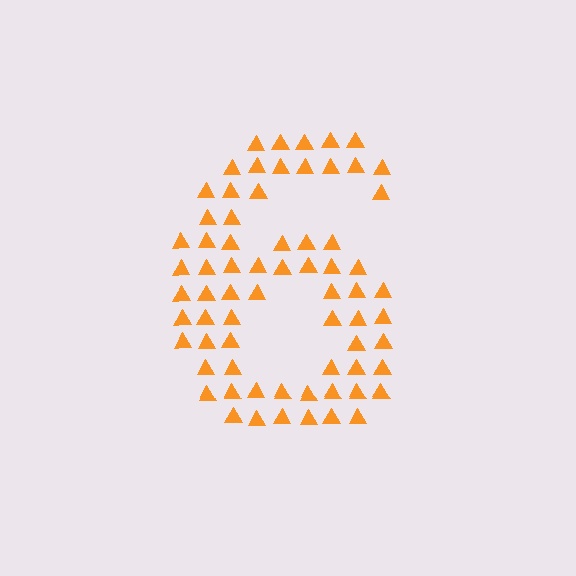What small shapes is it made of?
It is made of small triangles.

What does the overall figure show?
The overall figure shows the digit 6.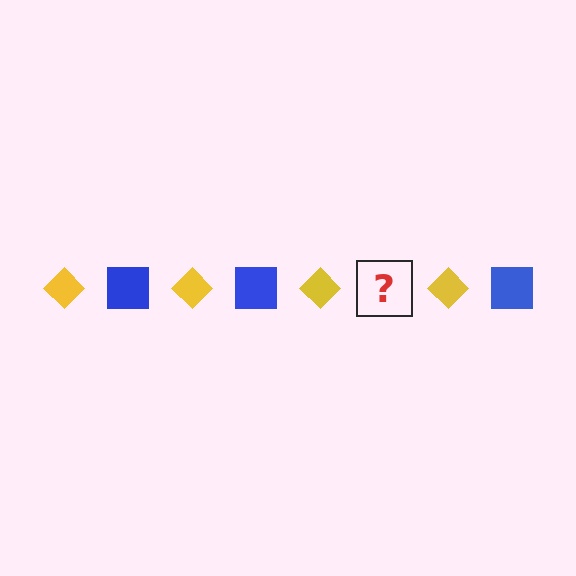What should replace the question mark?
The question mark should be replaced with a blue square.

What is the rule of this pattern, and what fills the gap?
The rule is that the pattern alternates between yellow diamond and blue square. The gap should be filled with a blue square.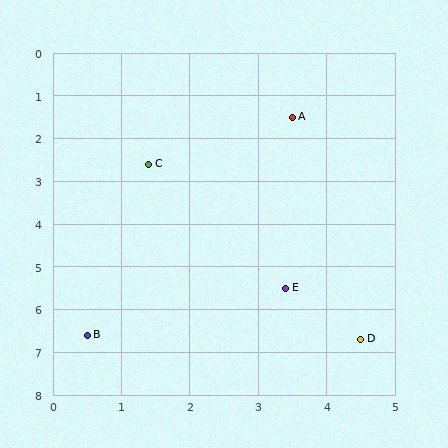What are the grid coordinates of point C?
Point C is at approximately (1.4, 2.6).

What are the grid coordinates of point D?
Point D is at approximately (4.5, 6.7).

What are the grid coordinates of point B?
Point B is at approximately (0.5, 6.6).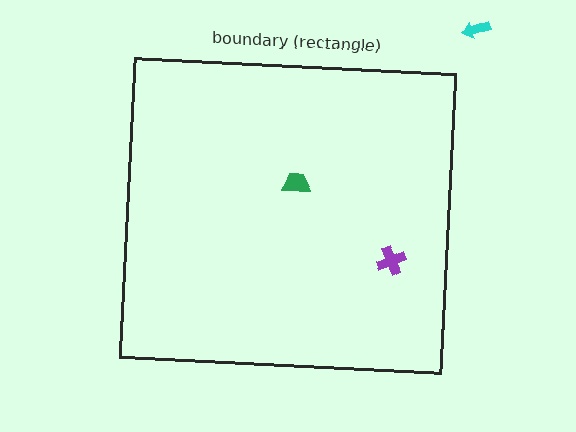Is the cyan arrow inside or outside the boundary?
Outside.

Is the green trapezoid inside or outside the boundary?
Inside.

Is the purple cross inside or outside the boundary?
Inside.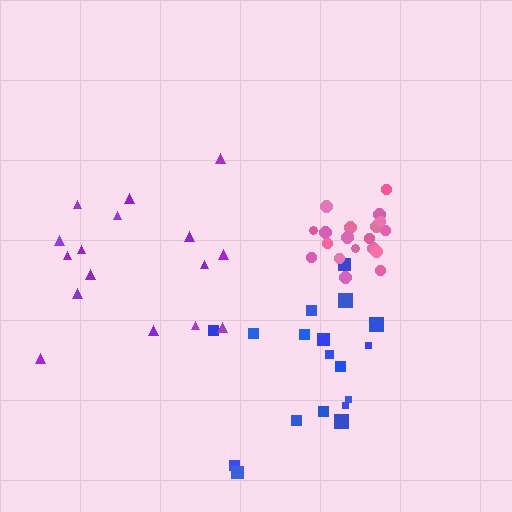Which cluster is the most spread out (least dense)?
Blue.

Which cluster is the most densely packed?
Pink.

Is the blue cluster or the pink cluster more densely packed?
Pink.